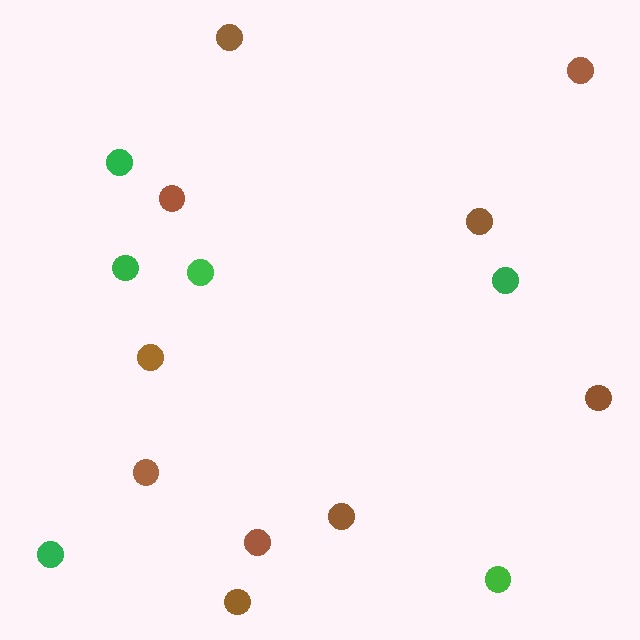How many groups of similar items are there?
There are 2 groups: one group of green circles (6) and one group of brown circles (10).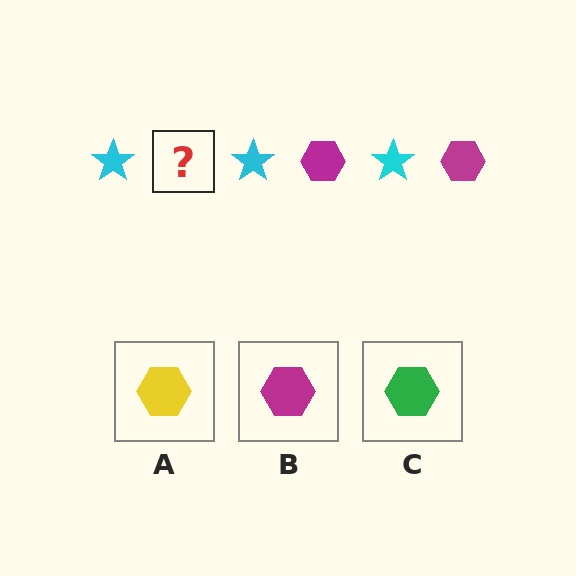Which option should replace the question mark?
Option B.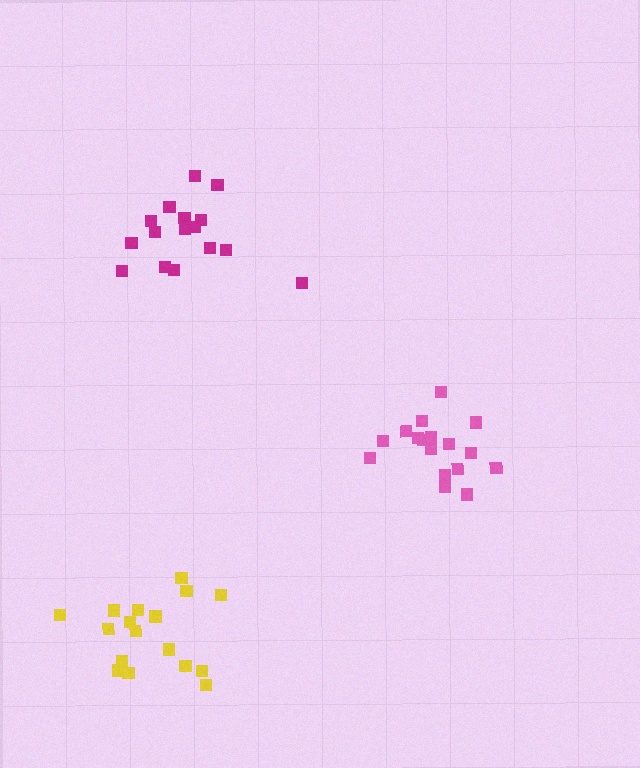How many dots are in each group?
Group 1: 18 dots, Group 2: 17 dots, Group 3: 17 dots (52 total).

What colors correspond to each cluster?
The clusters are colored: pink, yellow, magenta.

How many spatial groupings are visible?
There are 3 spatial groupings.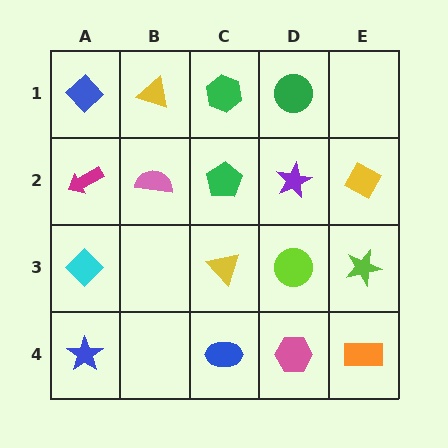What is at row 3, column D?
A lime circle.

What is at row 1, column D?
A green circle.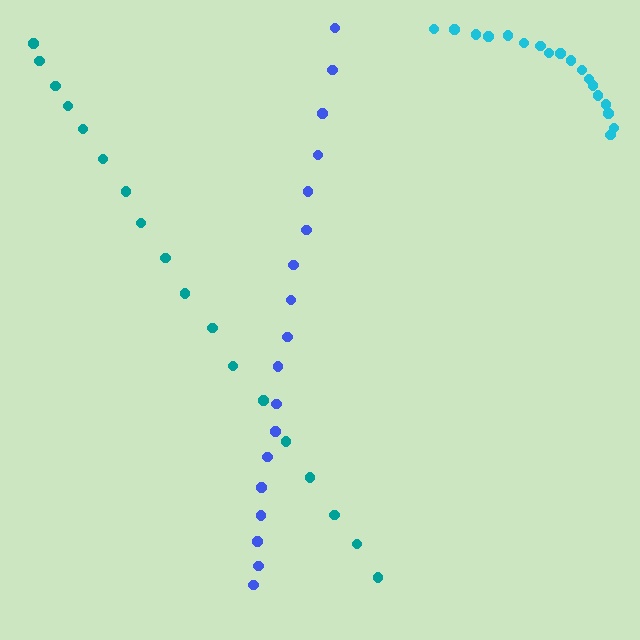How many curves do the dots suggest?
There are 3 distinct paths.